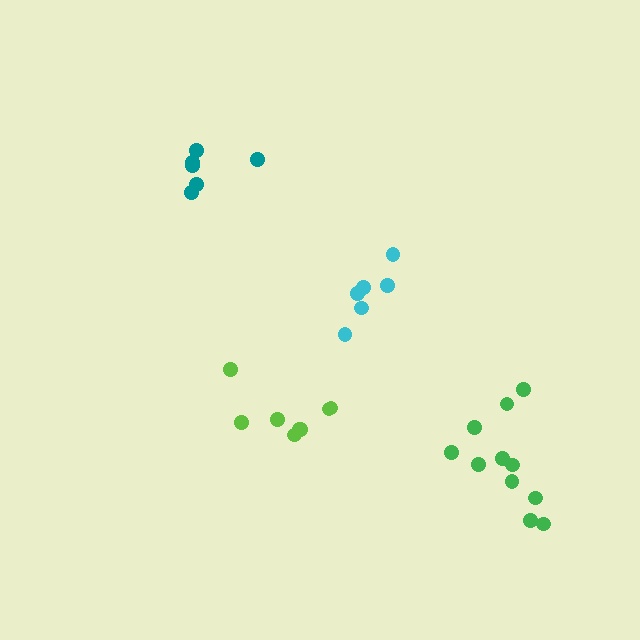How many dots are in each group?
Group 1: 8 dots, Group 2: 11 dots, Group 3: 6 dots, Group 4: 6 dots (31 total).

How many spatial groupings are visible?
There are 4 spatial groupings.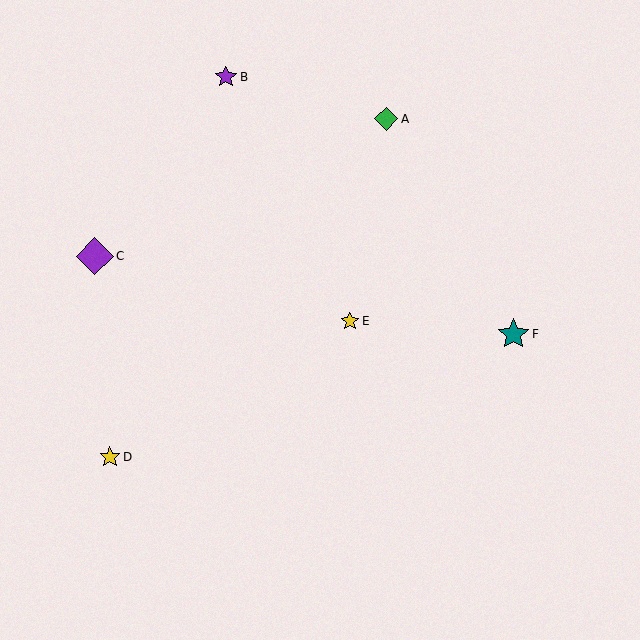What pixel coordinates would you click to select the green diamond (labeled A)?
Click at (386, 119) to select the green diamond A.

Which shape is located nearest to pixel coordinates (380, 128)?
The green diamond (labeled A) at (386, 119) is nearest to that location.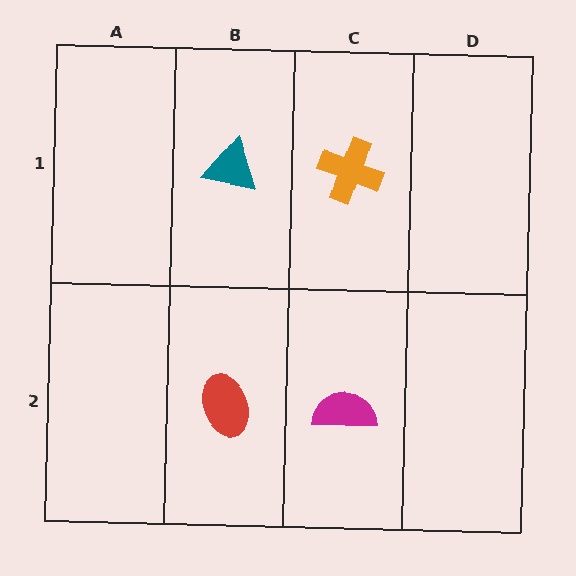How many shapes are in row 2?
2 shapes.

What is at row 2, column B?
A red ellipse.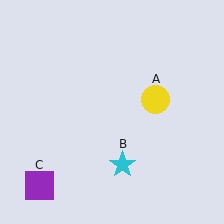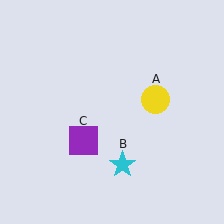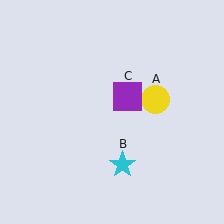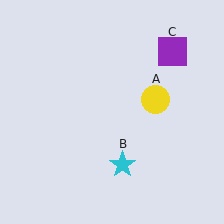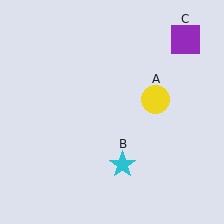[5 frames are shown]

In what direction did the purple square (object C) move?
The purple square (object C) moved up and to the right.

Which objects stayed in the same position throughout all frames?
Yellow circle (object A) and cyan star (object B) remained stationary.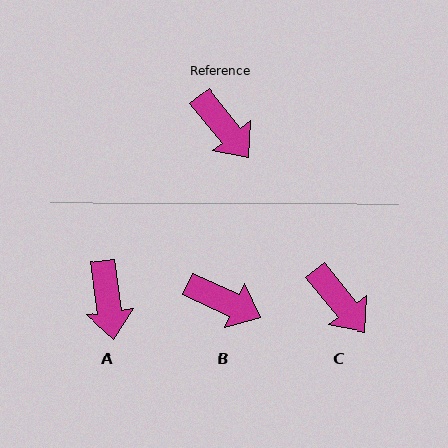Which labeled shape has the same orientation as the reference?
C.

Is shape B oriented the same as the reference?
No, it is off by about 27 degrees.